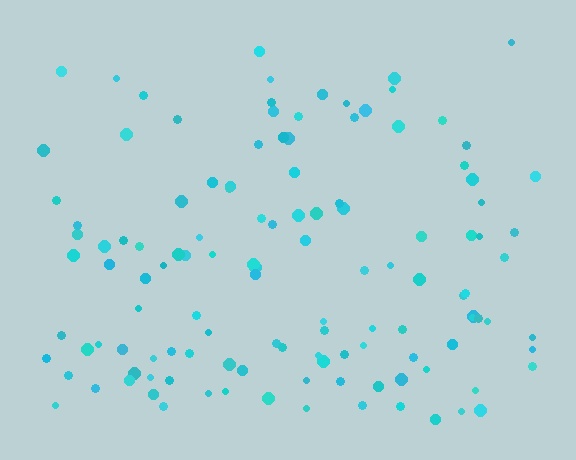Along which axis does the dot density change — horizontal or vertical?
Vertical.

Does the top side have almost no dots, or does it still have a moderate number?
Still a moderate number, just noticeably fewer than the bottom.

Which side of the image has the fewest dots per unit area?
The top.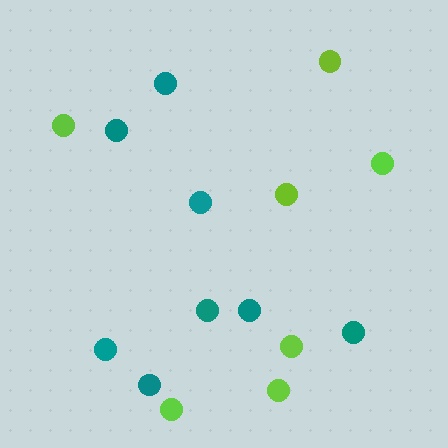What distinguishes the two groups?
There are 2 groups: one group of teal circles (8) and one group of lime circles (7).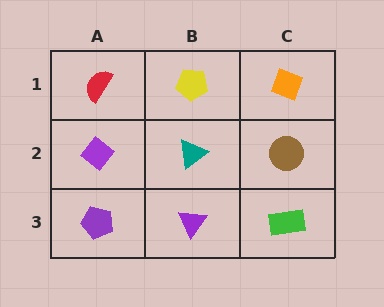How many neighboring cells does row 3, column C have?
2.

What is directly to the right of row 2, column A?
A teal triangle.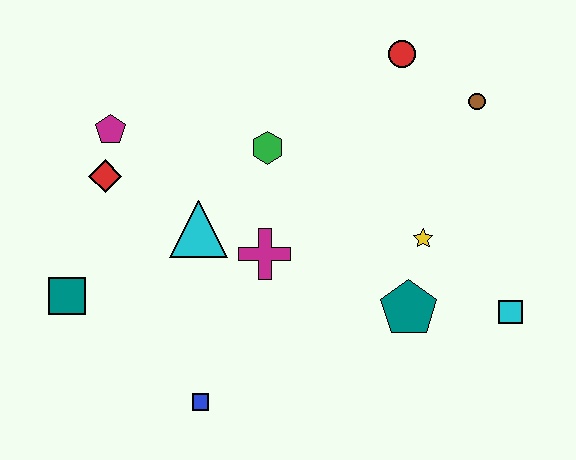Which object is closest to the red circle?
The brown circle is closest to the red circle.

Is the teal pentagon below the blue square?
No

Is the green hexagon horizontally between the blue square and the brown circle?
Yes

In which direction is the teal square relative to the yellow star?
The teal square is to the left of the yellow star.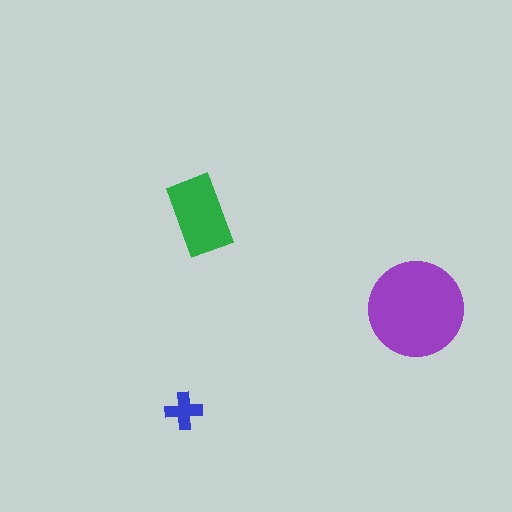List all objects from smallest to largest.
The blue cross, the green rectangle, the purple circle.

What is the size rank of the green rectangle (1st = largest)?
2nd.